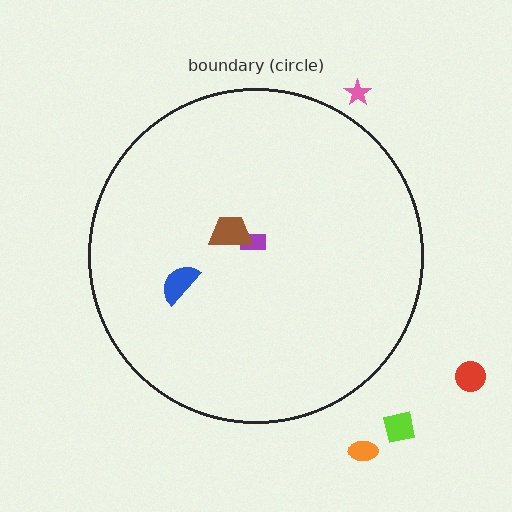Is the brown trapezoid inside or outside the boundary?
Inside.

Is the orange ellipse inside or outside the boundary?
Outside.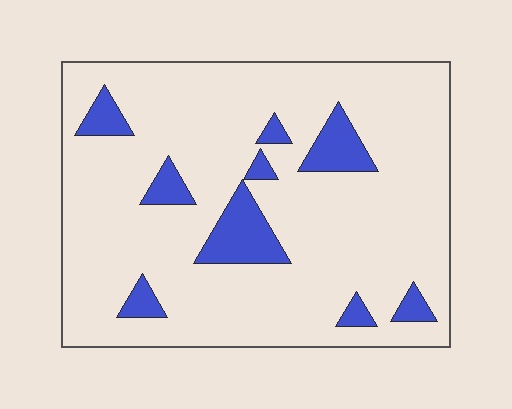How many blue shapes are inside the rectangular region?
9.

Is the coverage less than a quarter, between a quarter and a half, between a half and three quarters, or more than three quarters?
Less than a quarter.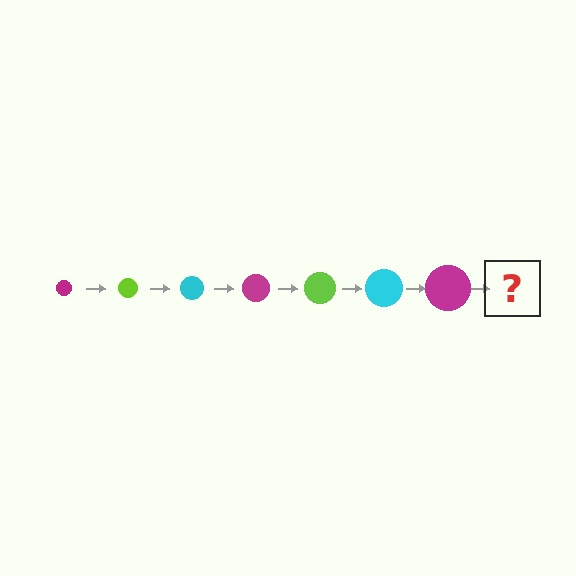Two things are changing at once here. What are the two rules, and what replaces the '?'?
The two rules are that the circle grows larger each step and the color cycles through magenta, lime, and cyan. The '?' should be a lime circle, larger than the previous one.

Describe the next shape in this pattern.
It should be a lime circle, larger than the previous one.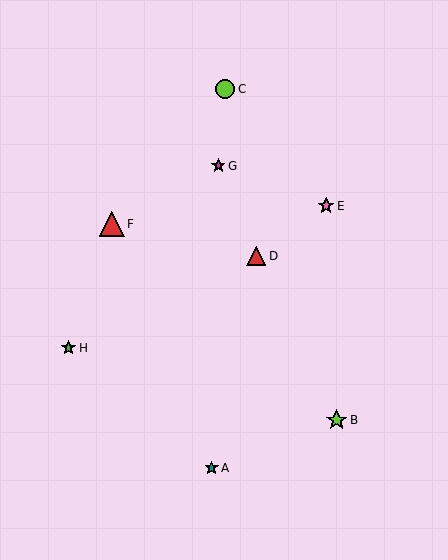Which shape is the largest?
The red triangle (labeled F) is the largest.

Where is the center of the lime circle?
The center of the lime circle is at (225, 89).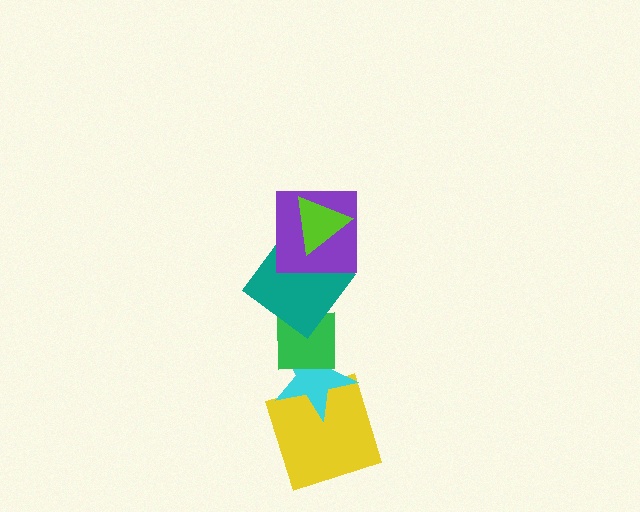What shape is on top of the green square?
The teal diamond is on top of the green square.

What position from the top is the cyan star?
The cyan star is 5th from the top.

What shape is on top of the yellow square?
The cyan star is on top of the yellow square.